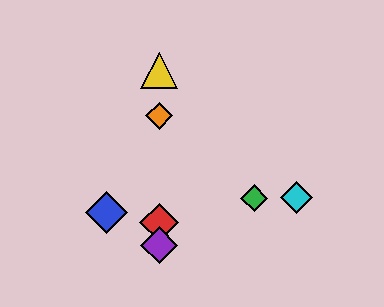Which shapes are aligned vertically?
The red diamond, the yellow triangle, the purple diamond, the orange diamond are aligned vertically.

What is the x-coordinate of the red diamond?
The red diamond is at x≈159.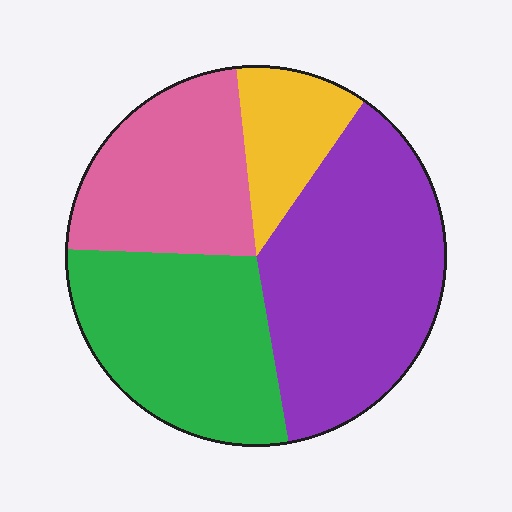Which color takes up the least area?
Yellow, at roughly 10%.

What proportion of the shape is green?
Green takes up about one quarter (1/4) of the shape.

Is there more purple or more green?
Purple.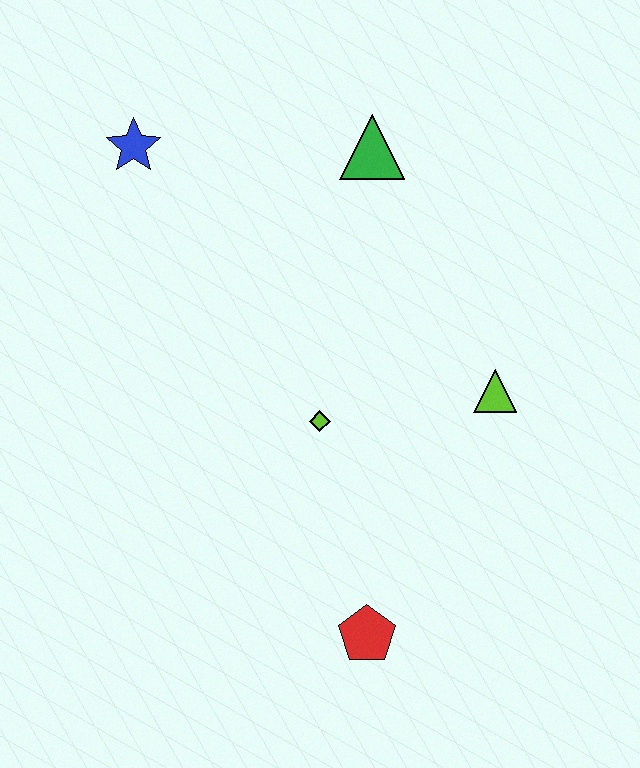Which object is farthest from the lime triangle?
The blue star is farthest from the lime triangle.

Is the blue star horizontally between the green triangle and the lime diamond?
No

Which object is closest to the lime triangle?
The lime diamond is closest to the lime triangle.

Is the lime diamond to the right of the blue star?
Yes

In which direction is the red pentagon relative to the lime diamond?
The red pentagon is below the lime diamond.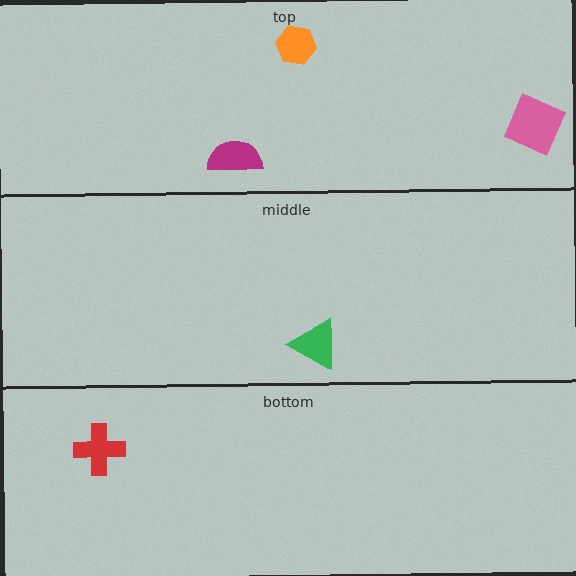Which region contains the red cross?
The bottom region.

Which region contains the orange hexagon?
The top region.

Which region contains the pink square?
The top region.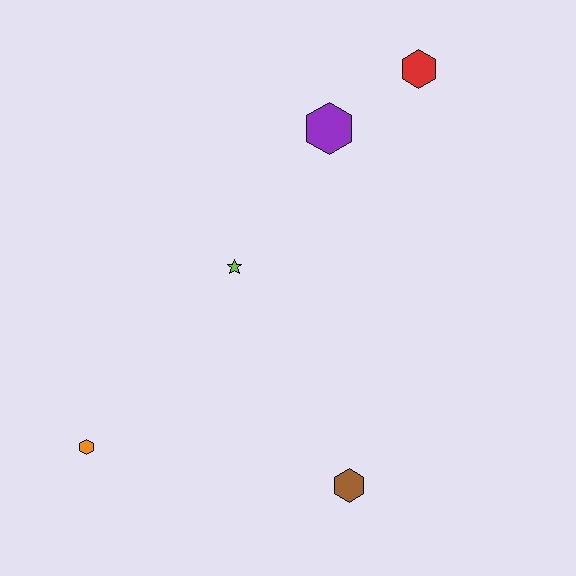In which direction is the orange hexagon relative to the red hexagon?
The orange hexagon is below the red hexagon.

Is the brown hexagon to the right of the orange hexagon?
Yes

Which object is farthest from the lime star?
The red hexagon is farthest from the lime star.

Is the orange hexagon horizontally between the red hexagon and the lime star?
No